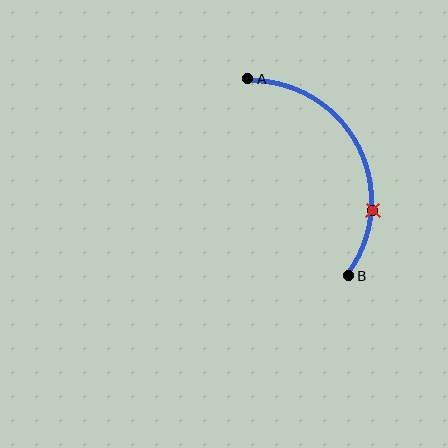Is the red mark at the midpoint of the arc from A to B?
No. The red mark lies on the arc but is closer to endpoint B. The arc midpoint would be at the point on the curve equidistant along the arc from both A and B.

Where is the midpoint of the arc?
The arc midpoint is the point on the curve farthest from the straight line joining A and B. It sits to the right of that line.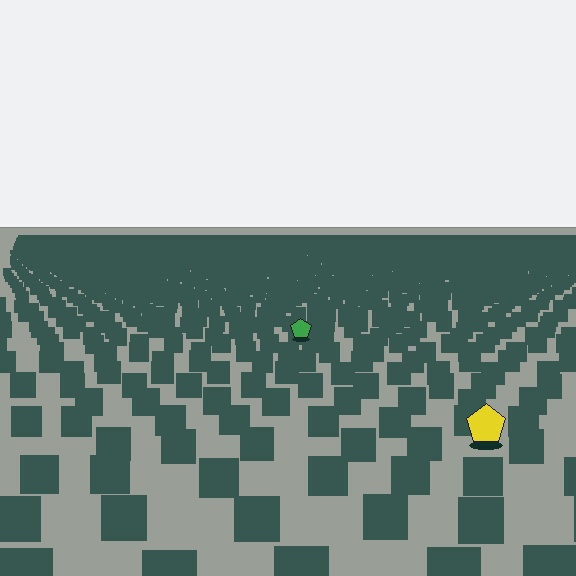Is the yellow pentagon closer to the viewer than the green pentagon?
Yes. The yellow pentagon is closer — you can tell from the texture gradient: the ground texture is coarser near it.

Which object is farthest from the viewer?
The green pentagon is farthest from the viewer. It appears smaller and the ground texture around it is denser.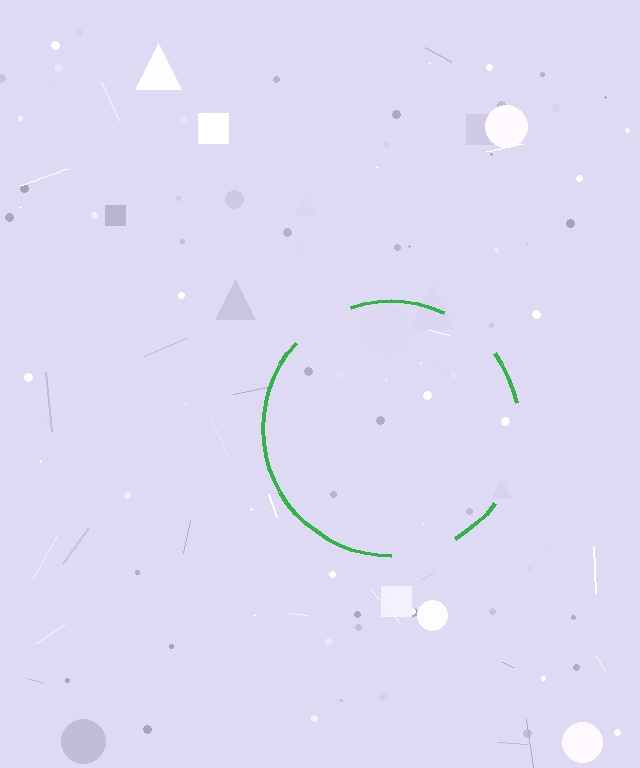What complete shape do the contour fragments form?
The contour fragments form a circle.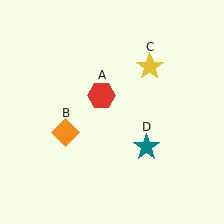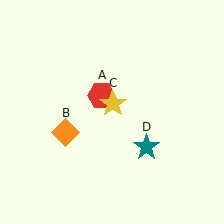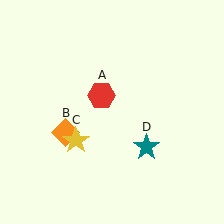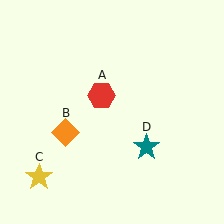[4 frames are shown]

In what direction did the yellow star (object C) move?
The yellow star (object C) moved down and to the left.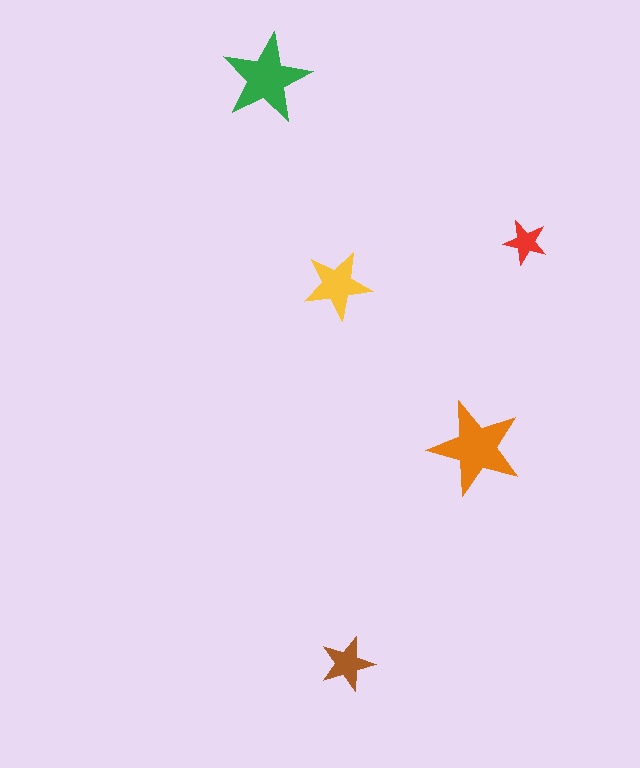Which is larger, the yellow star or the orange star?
The orange one.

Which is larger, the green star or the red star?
The green one.